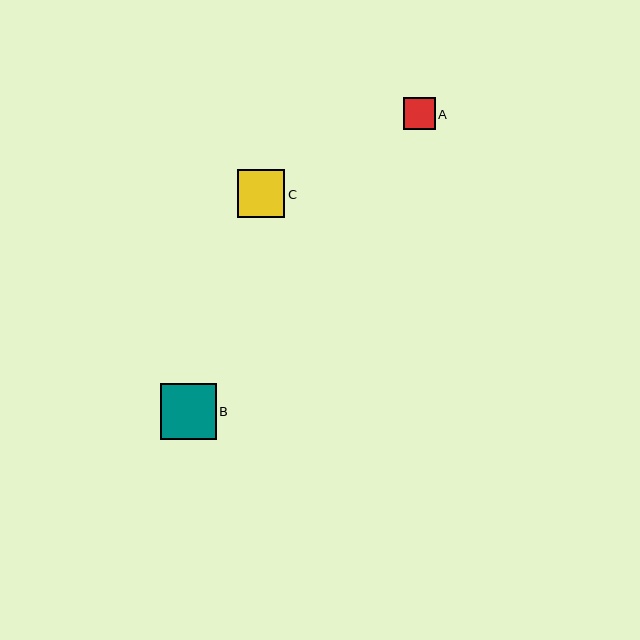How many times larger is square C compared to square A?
Square C is approximately 1.5 times the size of square A.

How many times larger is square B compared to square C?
Square B is approximately 1.2 times the size of square C.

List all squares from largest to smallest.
From largest to smallest: B, C, A.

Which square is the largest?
Square B is the largest with a size of approximately 56 pixels.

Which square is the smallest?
Square A is the smallest with a size of approximately 32 pixels.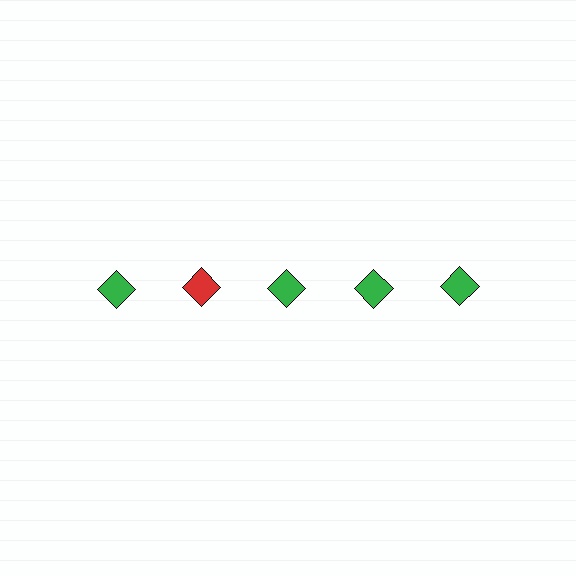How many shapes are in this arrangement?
There are 5 shapes arranged in a grid pattern.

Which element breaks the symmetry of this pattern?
The red diamond in the top row, second from left column breaks the symmetry. All other shapes are green diamonds.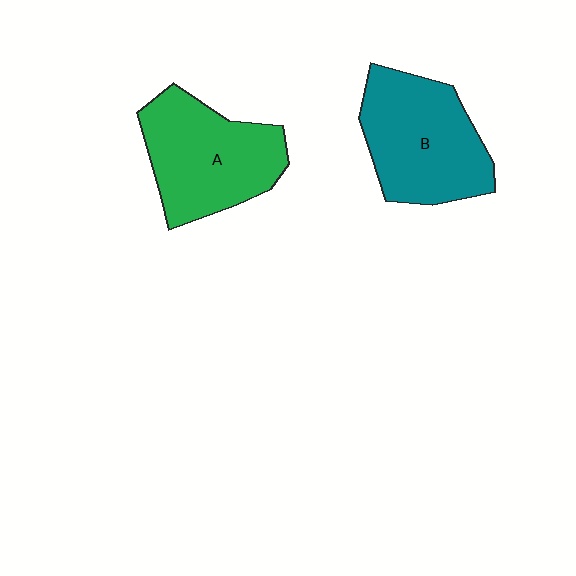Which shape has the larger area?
Shape B (teal).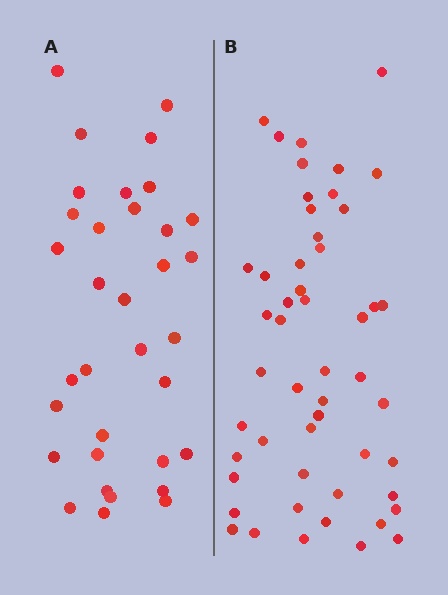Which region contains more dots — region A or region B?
Region B (the right region) has more dots.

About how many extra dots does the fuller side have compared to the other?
Region B has approximately 15 more dots than region A.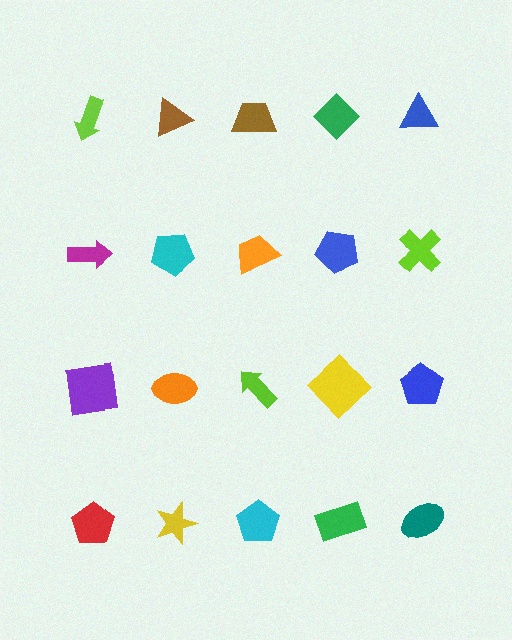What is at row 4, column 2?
A yellow star.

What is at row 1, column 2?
A brown triangle.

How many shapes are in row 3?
5 shapes.